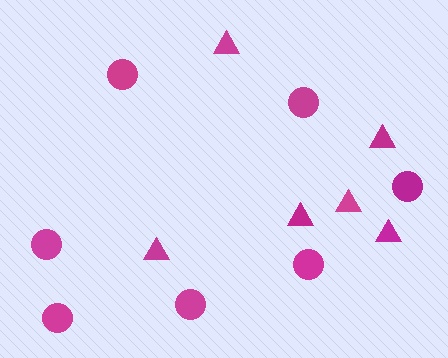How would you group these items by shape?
There are 2 groups: one group of circles (7) and one group of triangles (6).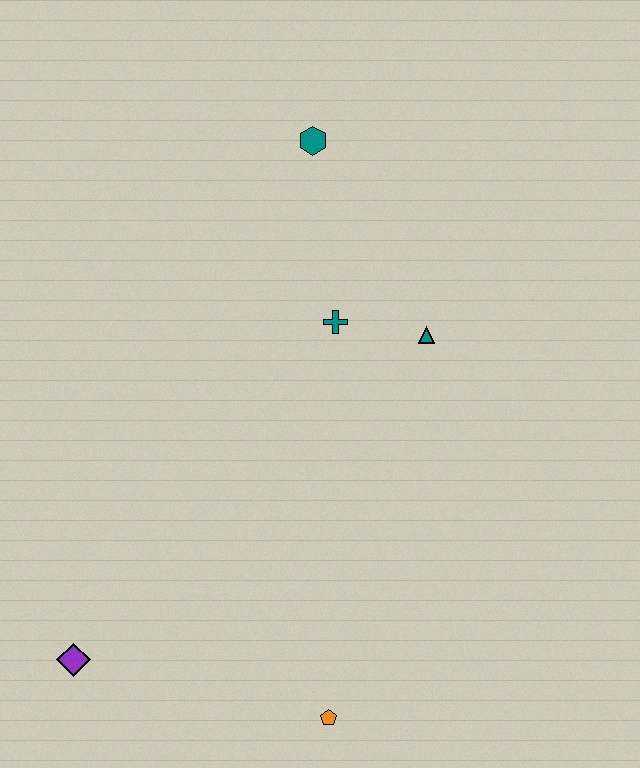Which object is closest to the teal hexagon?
The teal cross is closest to the teal hexagon.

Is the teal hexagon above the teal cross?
Yes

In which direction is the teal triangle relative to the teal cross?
The teal triangle is to the right of the teal cross.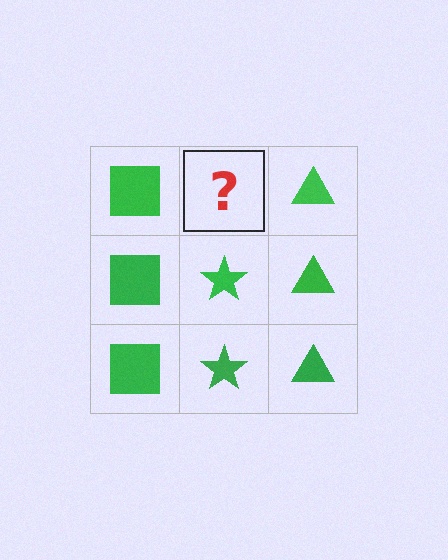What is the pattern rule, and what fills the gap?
The rule is that each column has a consistent shape. The gap should be filled with a green star.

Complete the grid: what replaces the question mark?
The question mark should be replaced with a green star.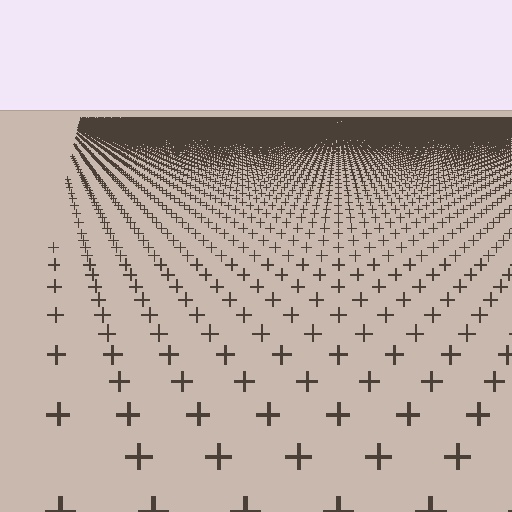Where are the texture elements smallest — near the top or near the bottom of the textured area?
Near the top.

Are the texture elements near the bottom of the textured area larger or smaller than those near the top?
Larger. Near the bottom, elements are closer to the viewer and appear at a bigger on-screen size.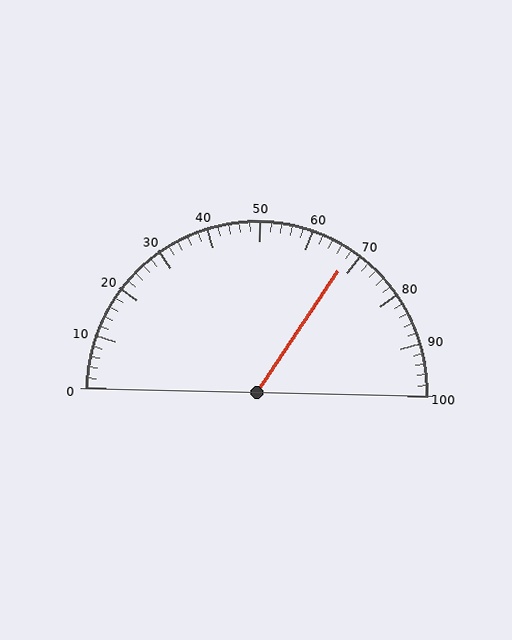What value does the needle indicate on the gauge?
The needle indicates approximately 68.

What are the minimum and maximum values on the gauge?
The gauge ranges from 0 to 100.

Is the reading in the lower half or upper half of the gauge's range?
The reading is in the upper half of the range (0 to 100).